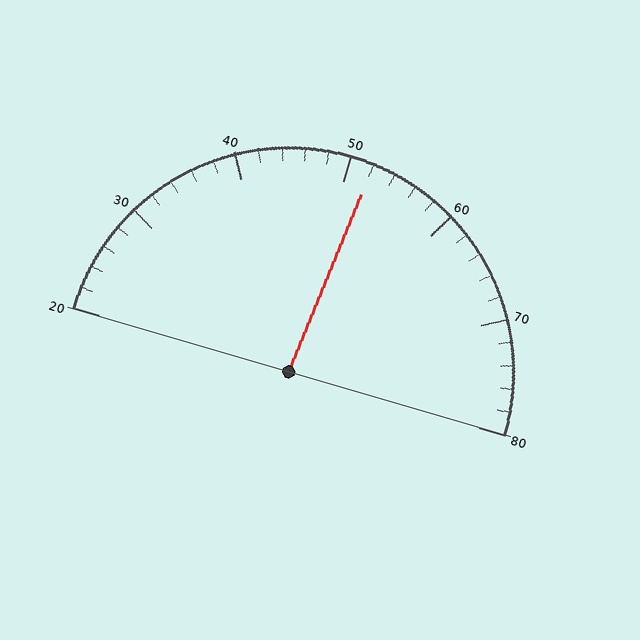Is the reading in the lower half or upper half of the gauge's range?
The reading is in the upper half of the range (20 to 80).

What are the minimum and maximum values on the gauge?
The gauge ranges from 20 to 80.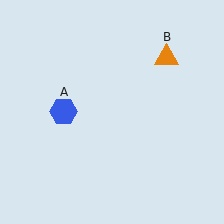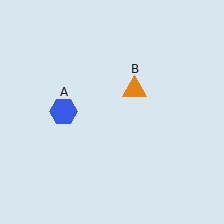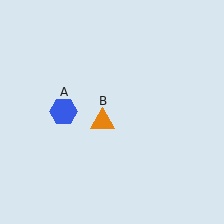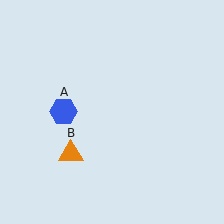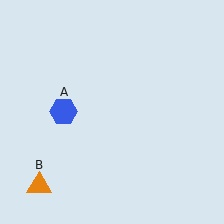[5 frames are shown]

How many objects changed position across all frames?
1 object changed position: orange triangle (object B).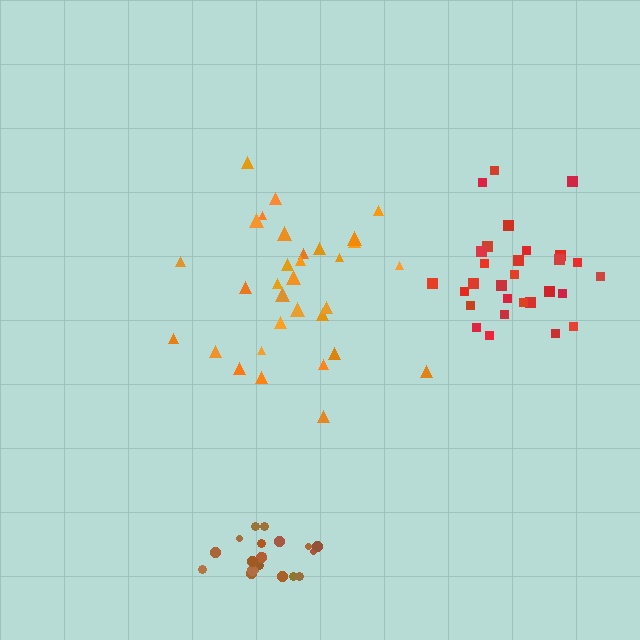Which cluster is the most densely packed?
Brown.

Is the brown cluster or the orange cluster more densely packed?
Brown.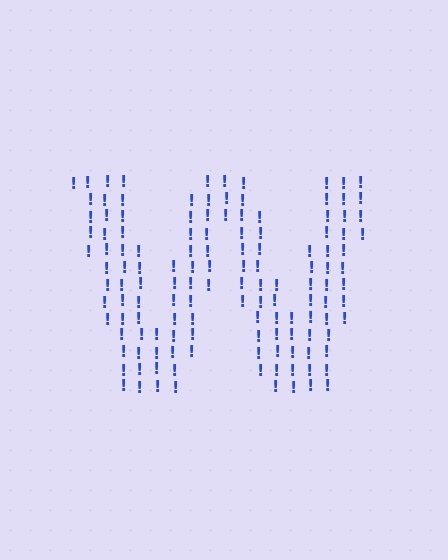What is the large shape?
The large shape is the letter W.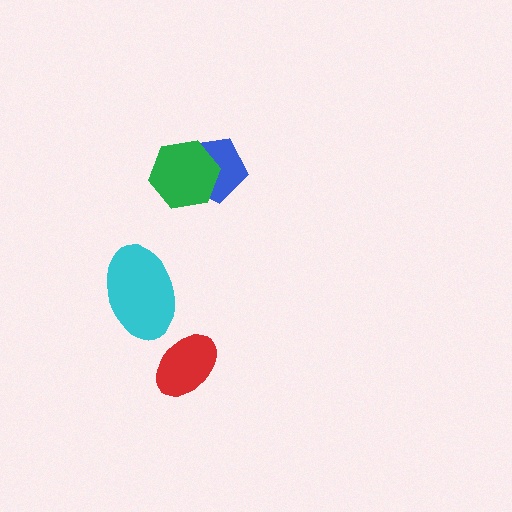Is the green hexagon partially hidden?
No, no other shape covers it.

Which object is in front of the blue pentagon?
The green hexagon is in front of the blue pentagon.